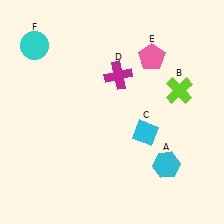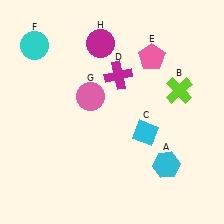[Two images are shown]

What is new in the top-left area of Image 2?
A pink circle (G) was added in the top-left area of Image 2.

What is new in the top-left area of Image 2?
A magenta circle (H) was added in the top-left area of Image 2.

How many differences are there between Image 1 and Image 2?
There are 2 differences between the two images.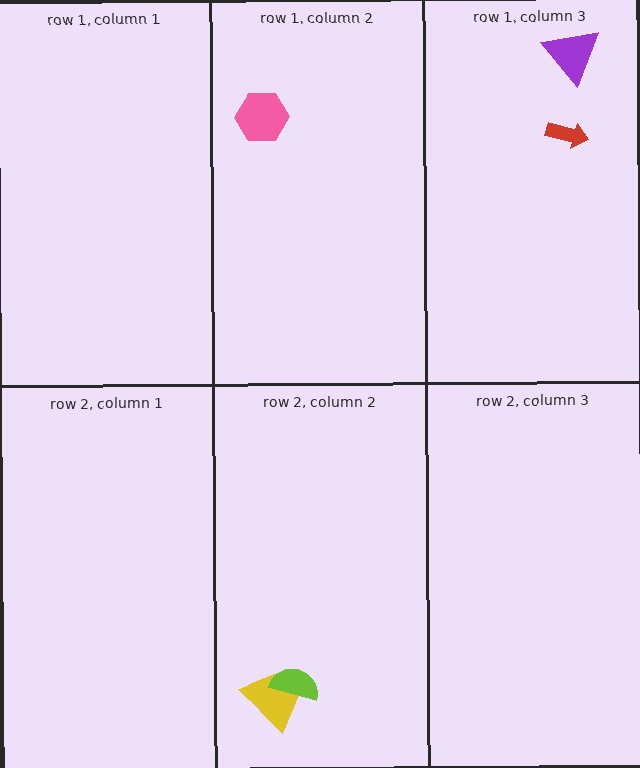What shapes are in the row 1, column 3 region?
The red arrow, the purple triangle.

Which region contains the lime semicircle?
The row 2, column 2 region.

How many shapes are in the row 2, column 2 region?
2.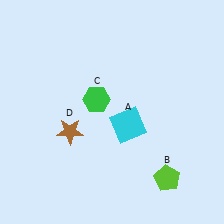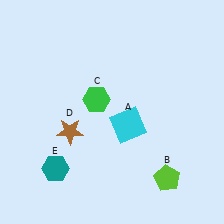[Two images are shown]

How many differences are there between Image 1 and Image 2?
There is 1 difference between the two images.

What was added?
A teal hexagon (E) was added in Image 2.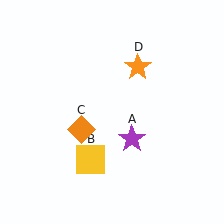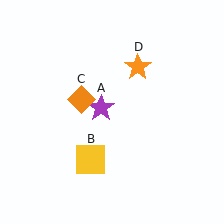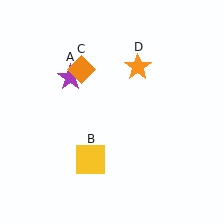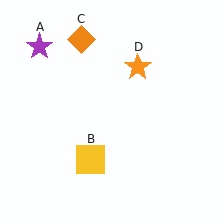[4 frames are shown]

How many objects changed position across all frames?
2 objects changed position: purple star (object A), orange diamond (object C).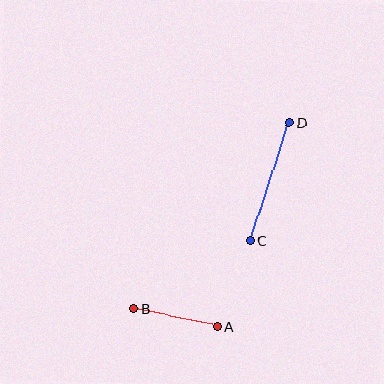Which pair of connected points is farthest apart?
Points C and D are farthest apart.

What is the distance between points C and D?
The distance is approximately 124 pixels.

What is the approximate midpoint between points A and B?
The midpoint is at approximately (176, 317) pixels.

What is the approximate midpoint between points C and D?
The midpoint is at approximately (270, 182) pixels.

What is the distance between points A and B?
The distance is approximately 85 pixels.